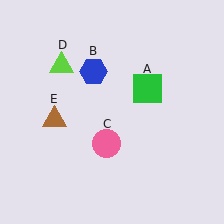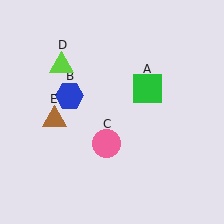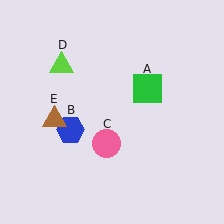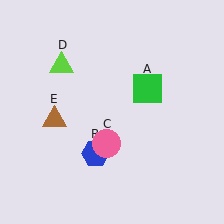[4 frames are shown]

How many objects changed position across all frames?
1 object changed position: blue hexagon (object B).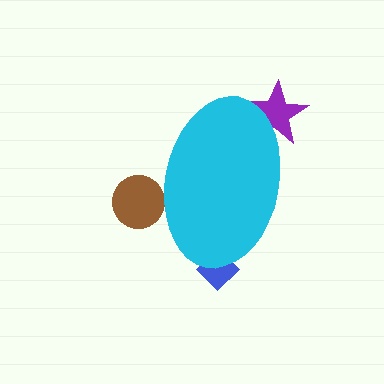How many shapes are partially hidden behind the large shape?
3 shapes are partially hidden.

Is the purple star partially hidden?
Yes, the purple star is partially hidden behind the cyan ellipse.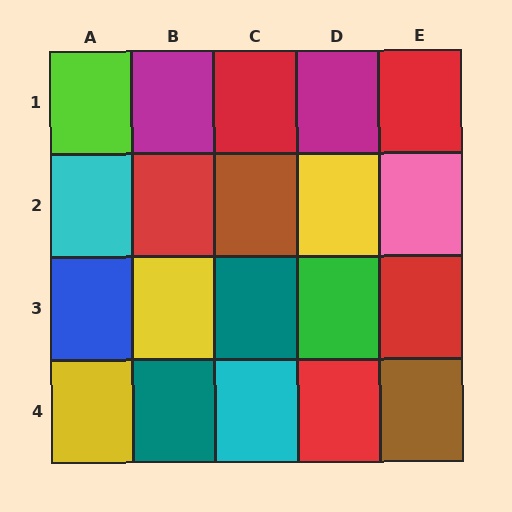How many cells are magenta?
2 cells are magenta.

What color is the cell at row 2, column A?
Cyan.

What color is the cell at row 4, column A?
Yellow.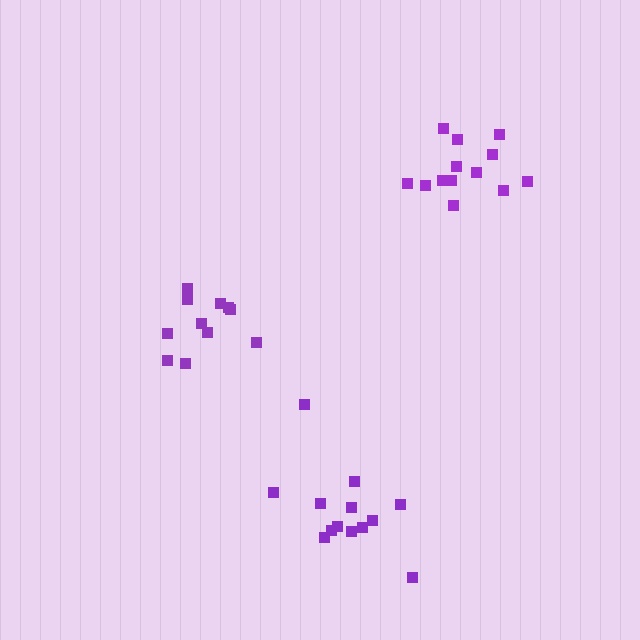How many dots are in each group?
Group 1: 11 dots, Group 2: 13 dots, Group 3: 13 dots (37 total).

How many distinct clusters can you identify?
There are 3 distinct clusters.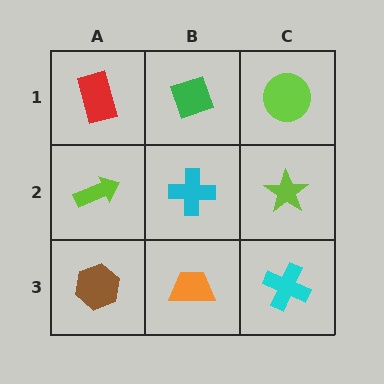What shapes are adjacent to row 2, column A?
A red rectangle (row 1, column A), a brown hexagon (row 3, column A), a cyan cross (row 2, column B).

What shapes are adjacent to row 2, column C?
A lime circle (row 1, column C), a cyan cross (row 3, column C), a cyan cross (row 2, column B).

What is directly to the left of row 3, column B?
A brown hexagon.